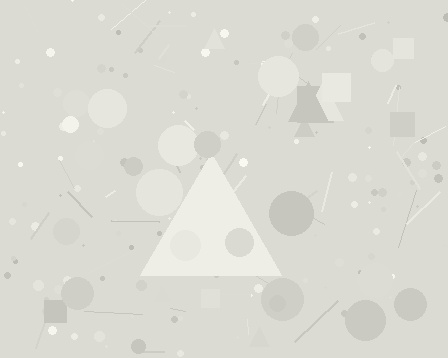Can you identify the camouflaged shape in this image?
The camouflaged shape is a triangle.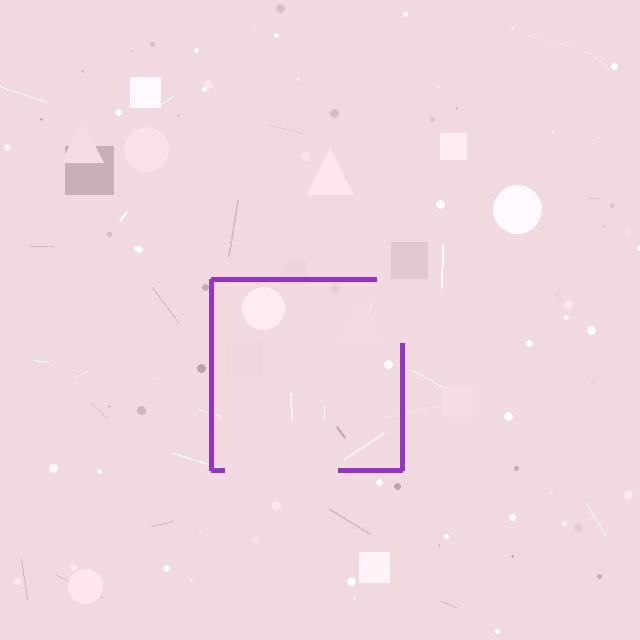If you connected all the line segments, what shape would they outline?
They would outline a square.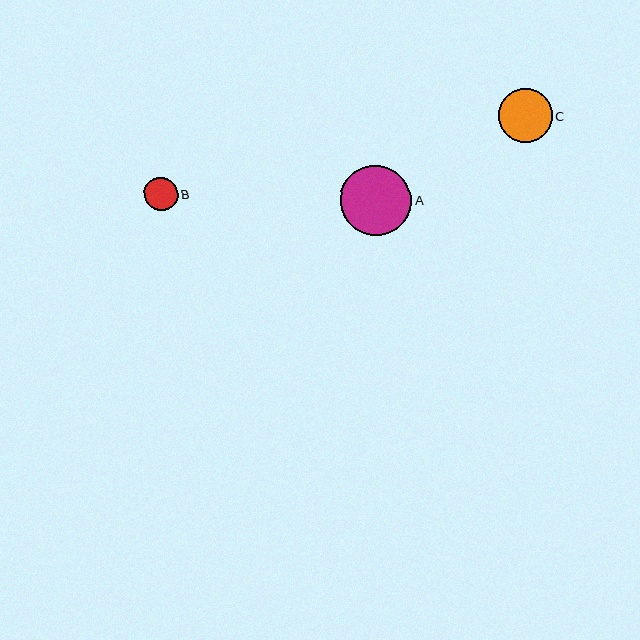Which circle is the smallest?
Circle B is the smallest with a size of approximately 33 pixels.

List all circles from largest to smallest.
From largest to smallest: A, C, B.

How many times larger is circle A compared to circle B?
Circle A is approximately 2.1 times the size of circle B.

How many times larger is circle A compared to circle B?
Circle A is approximately 2.1 times the size of circle B.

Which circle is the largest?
Circle A is the largest with a size of approximately 71 pixels.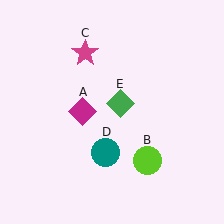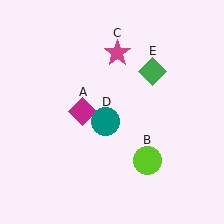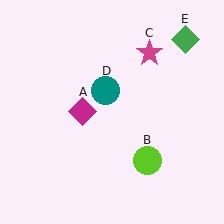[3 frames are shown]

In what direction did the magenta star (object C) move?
The magenta star (object C) moved right.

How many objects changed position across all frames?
3 objects changed position: magenta star (object C), teal circle (object D), green diamond (object E).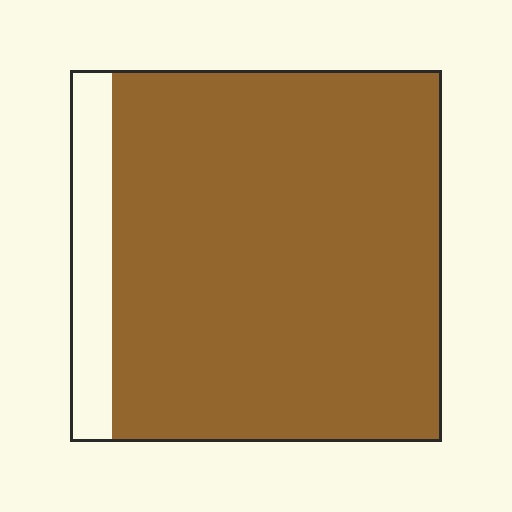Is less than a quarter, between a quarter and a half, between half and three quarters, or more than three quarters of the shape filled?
More than three quarters.